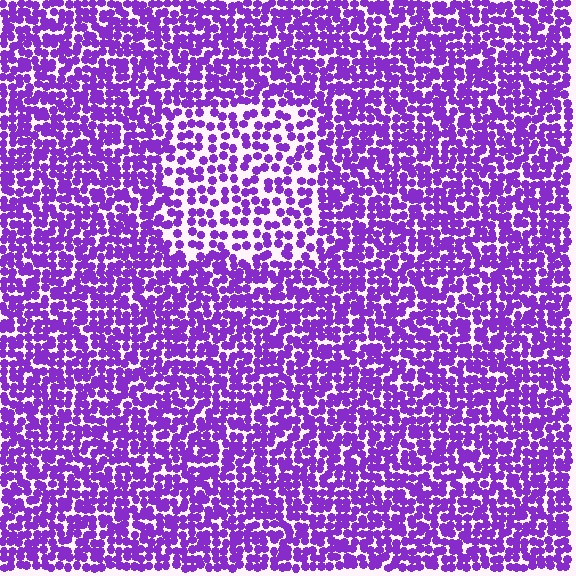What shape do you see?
I see a rectangle.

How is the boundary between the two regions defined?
The boundary is defined by a change in element density (approximately 1.8x ratio). All elements are the same color, size, and shape.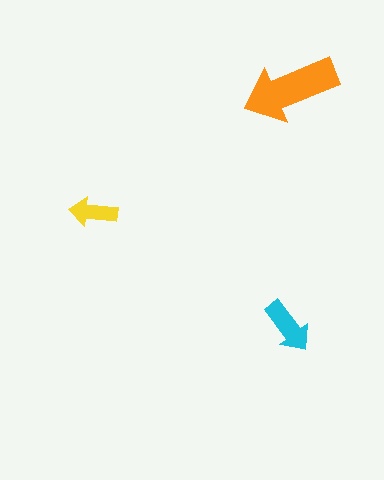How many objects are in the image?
There are 3 objects in the image.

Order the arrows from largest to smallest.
the orange one, the cyan one, the yellow one.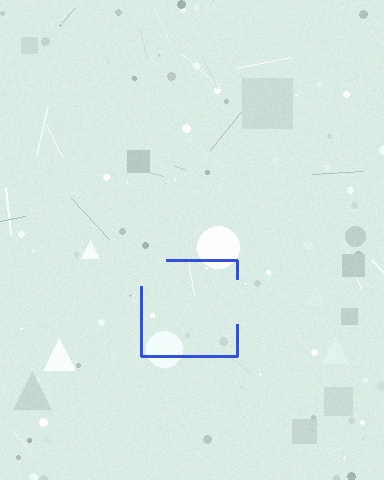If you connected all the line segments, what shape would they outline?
They would outline a square.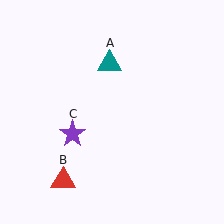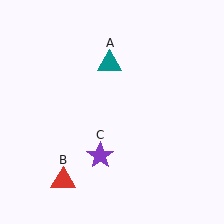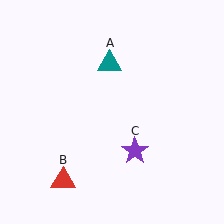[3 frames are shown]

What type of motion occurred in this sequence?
The purple star (object C) rotated counterclockwise around the center of the scene.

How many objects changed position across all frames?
1 object changed position: purple star (object C).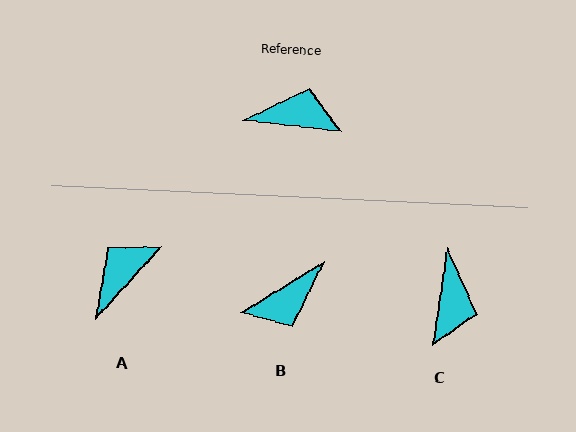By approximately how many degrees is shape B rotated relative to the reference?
Approximately 141 degrees clockwise.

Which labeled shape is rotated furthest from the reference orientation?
B, about 141 degrees away.